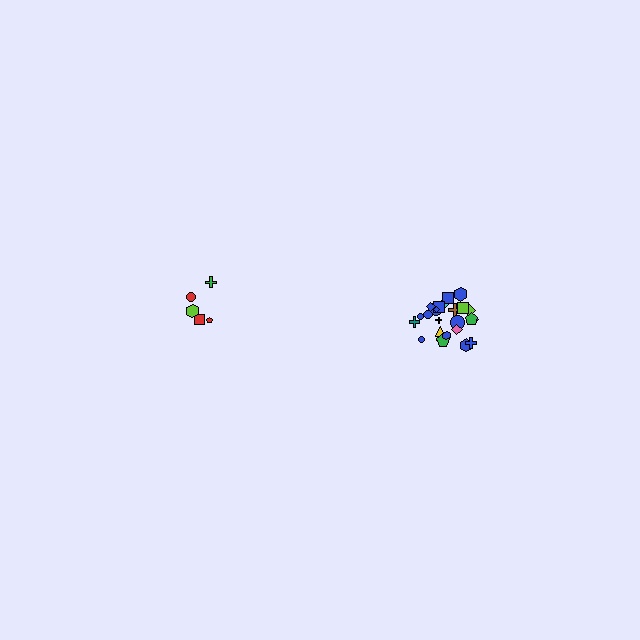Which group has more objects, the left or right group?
The right group.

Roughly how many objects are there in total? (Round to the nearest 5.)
Roughly 30 objects in total.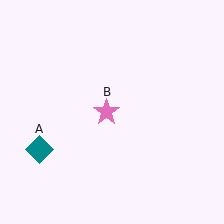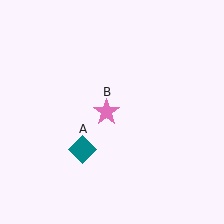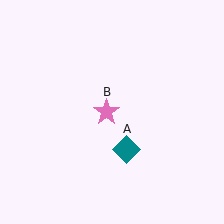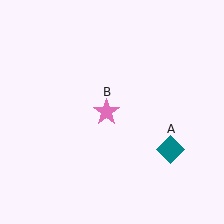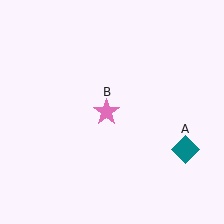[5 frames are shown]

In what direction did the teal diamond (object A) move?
The teal diamond (object A) moved right.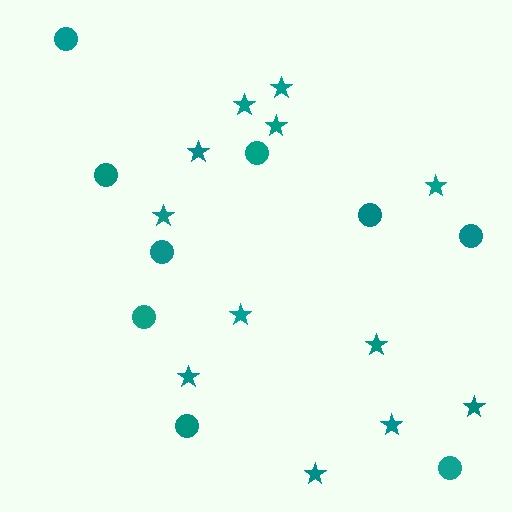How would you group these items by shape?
There are 2 groups: one group of circles (9) and one group of stars (12).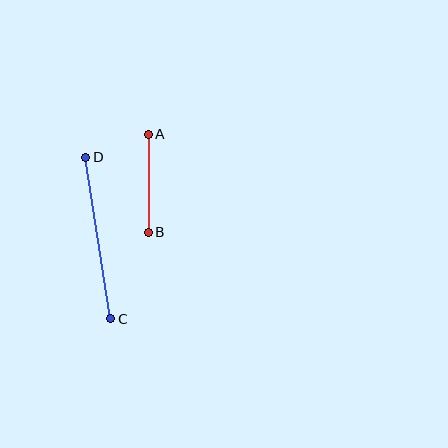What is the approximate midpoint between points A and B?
The midpoint is at approximately (148, 183) pixels.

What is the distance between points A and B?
The distance is approximately 98 pixels.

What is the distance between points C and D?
The distance is approximately 164 pixels.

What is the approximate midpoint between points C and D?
The midpoint is at approximately (98, 238) pixels.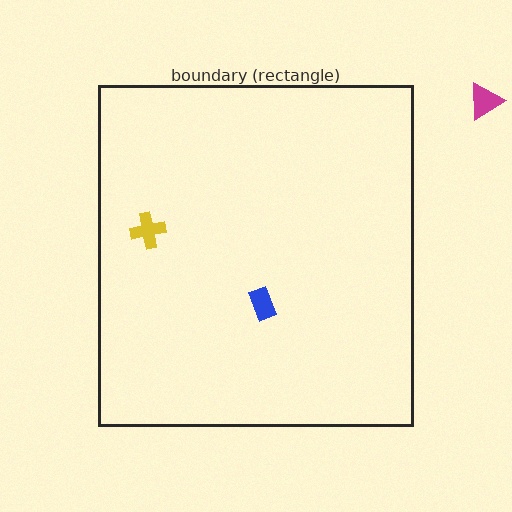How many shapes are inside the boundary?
2 inside, 1 outside.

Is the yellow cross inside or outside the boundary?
Inside.